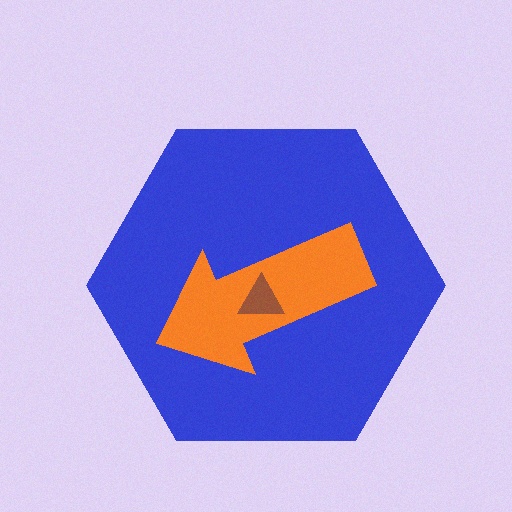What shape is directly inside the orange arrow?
The brown triangle.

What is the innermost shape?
The brown triangle.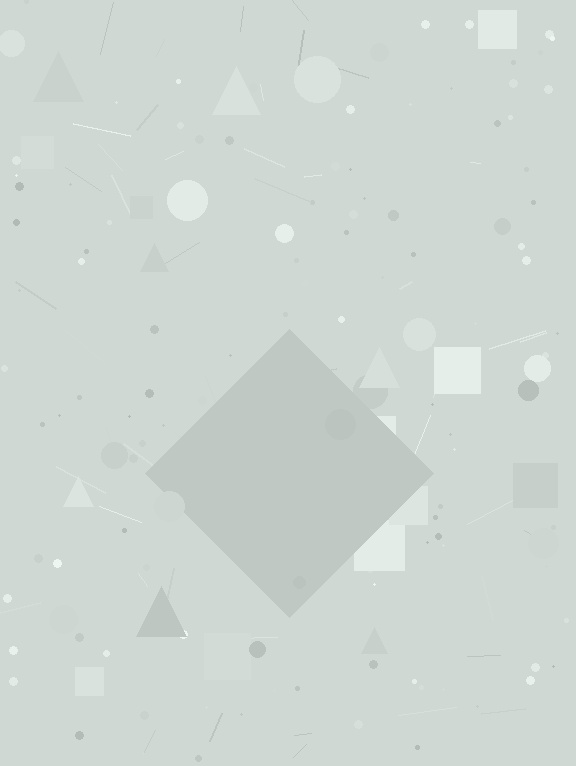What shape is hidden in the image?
A diamond is hidden in the image.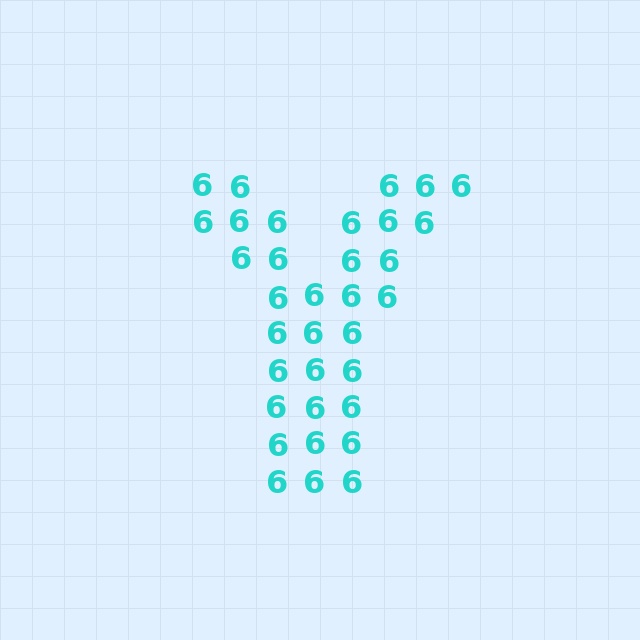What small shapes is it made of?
It is made of small digit 6's.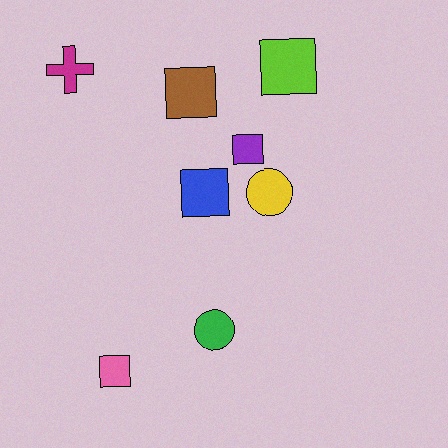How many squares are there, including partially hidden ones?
There are 5 squares.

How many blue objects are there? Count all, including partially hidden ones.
There is 1 blue object.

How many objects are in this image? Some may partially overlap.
There are 8 objects.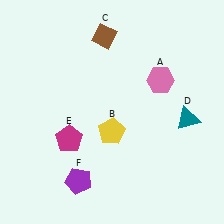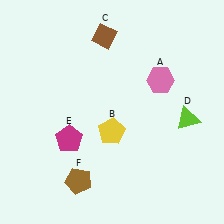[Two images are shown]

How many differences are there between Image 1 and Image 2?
There are 2 differences between the two images.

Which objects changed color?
D changed from teal to lime. F changed from purple to brown.